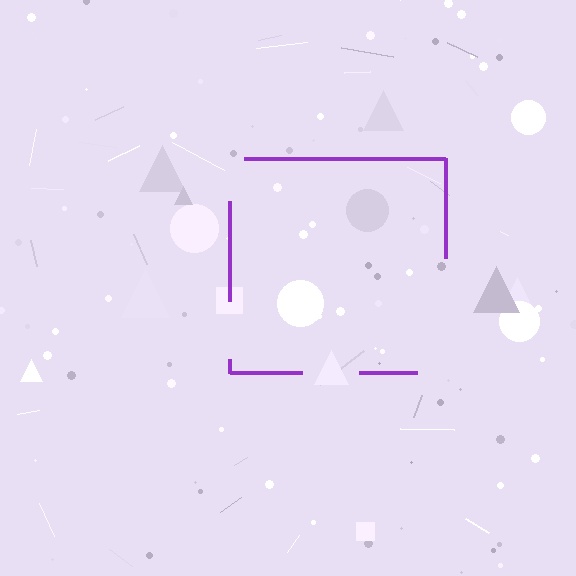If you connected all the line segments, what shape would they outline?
They would outline a square.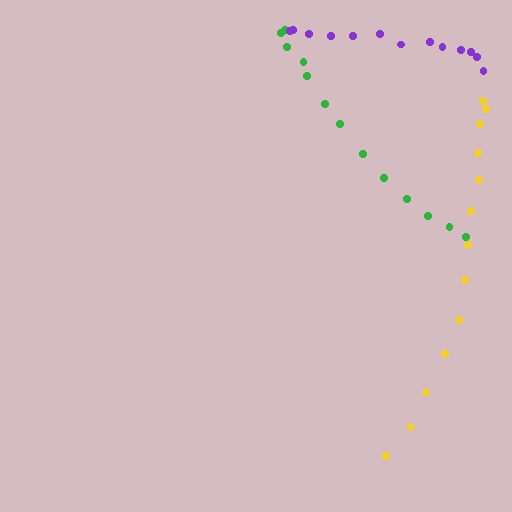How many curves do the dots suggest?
There are 3 distinct paths.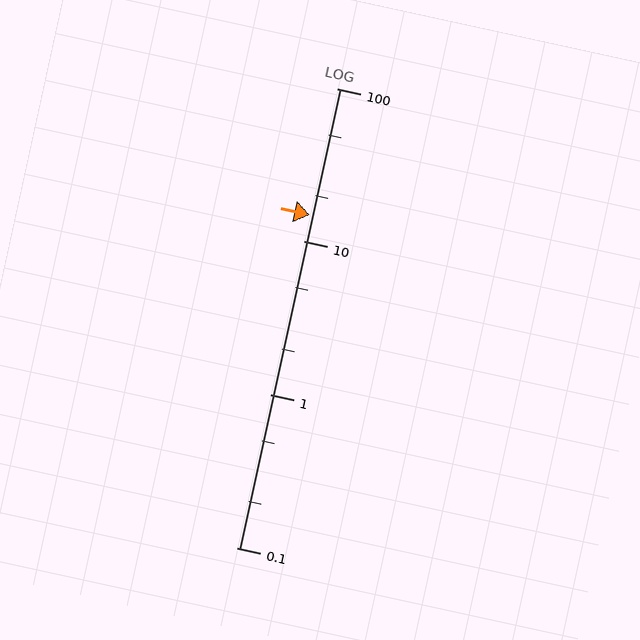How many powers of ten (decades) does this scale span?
The scale spans 3 decades, from 0.1 to 100.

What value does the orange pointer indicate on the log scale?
The pointer indicates approximately 15.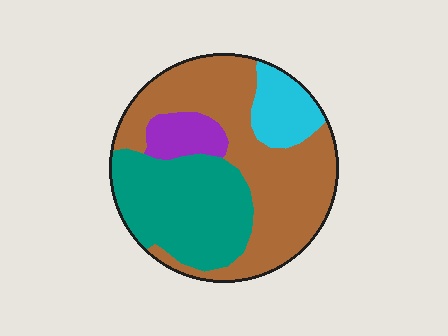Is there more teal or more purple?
Teal.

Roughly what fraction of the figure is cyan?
Cyan covers around 10% of the figure.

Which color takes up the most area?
Brown, at roughly 50%.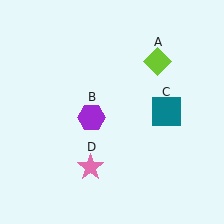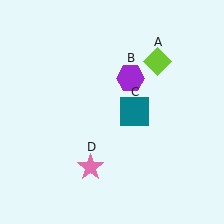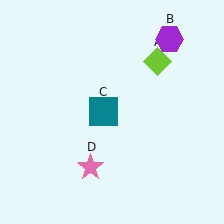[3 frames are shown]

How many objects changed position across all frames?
2 objects changed position: purple hexagon (object B), teal square (object C).